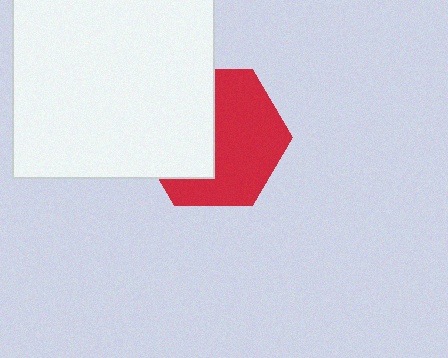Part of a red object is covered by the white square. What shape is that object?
It is a hexagon.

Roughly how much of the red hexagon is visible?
About half of it is visible (roughly 56%).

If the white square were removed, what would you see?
You would see the complete red hexagon.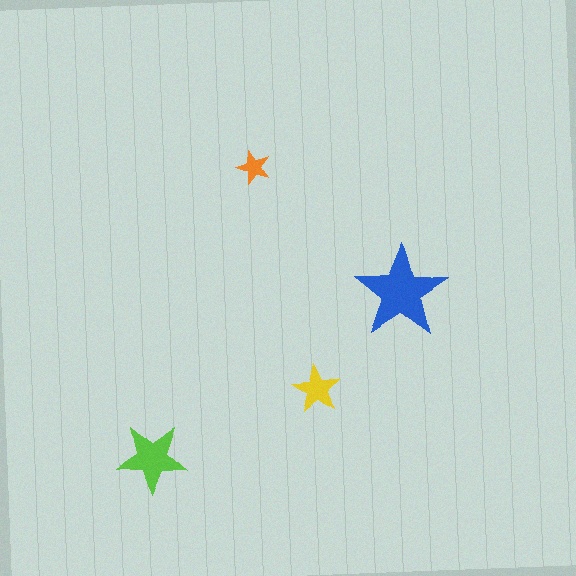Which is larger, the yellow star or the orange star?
The yellow one.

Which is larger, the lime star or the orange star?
The lime one.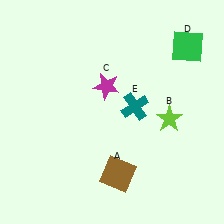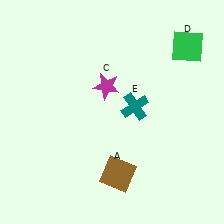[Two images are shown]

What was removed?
The lime star (B) was removed in Image 2.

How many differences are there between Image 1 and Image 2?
There is 1 difference between the two images.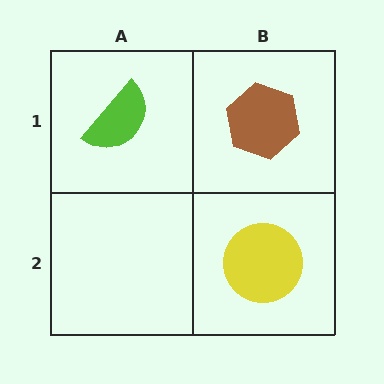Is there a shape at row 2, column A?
No, that cell is empty.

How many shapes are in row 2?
1 shape.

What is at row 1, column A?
A lime semicircle.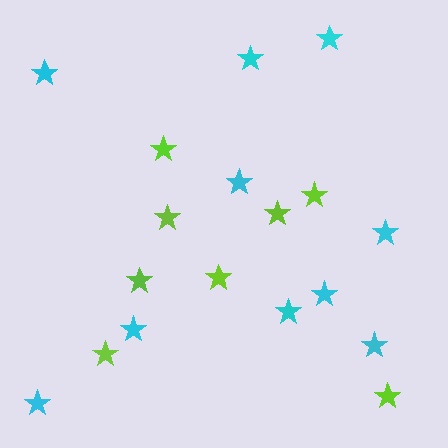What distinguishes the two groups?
There are 2 groups: one group of lime stars (8) and one group of cyan stars (10).